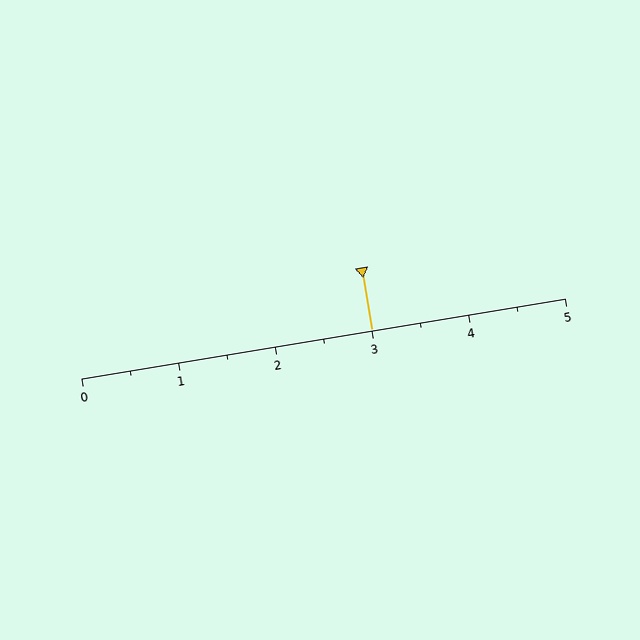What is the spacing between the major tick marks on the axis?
The major ticks are spaced 1 apart.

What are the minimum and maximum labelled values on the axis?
The axis runs from 0 to 5.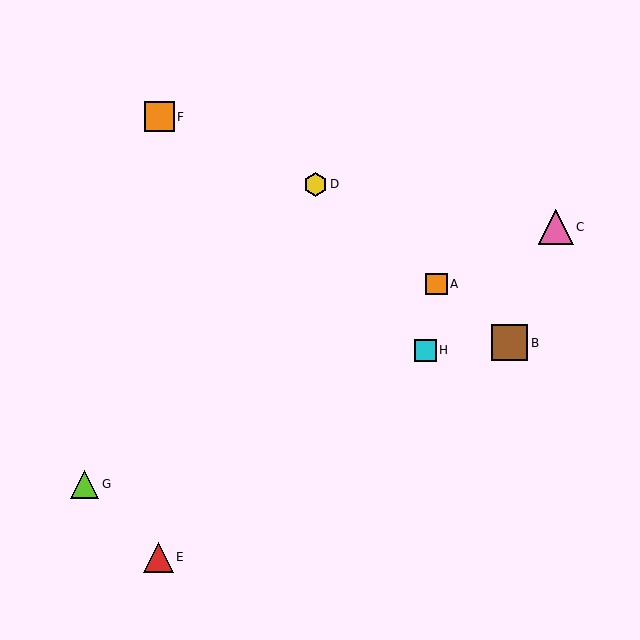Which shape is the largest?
The brown square (labeled B) is the largest.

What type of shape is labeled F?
Shape F is an orange square.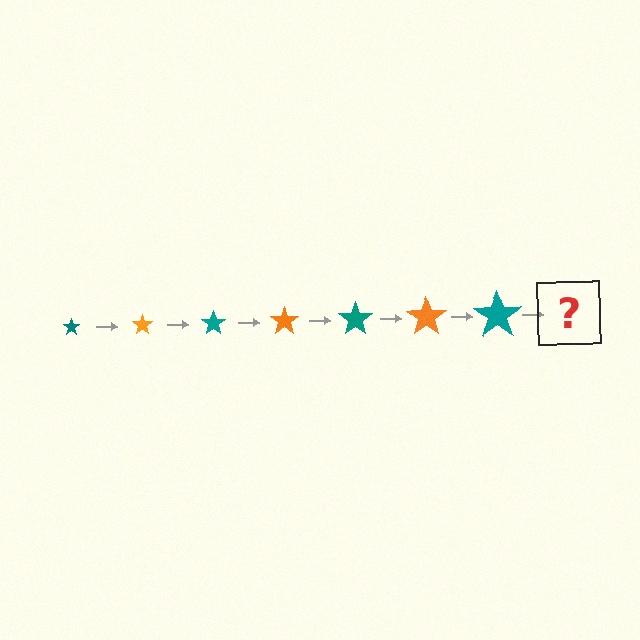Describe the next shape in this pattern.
It should be an orange star, larger than the previous one.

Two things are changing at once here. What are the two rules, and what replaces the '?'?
The two rules are that the star grows larger each step and the color cycles through teal and orange. The '?' should be an orange star, larger than the previous one.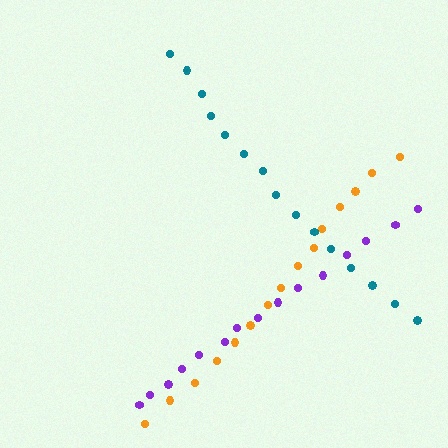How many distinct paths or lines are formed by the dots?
There are 3 distinct paths.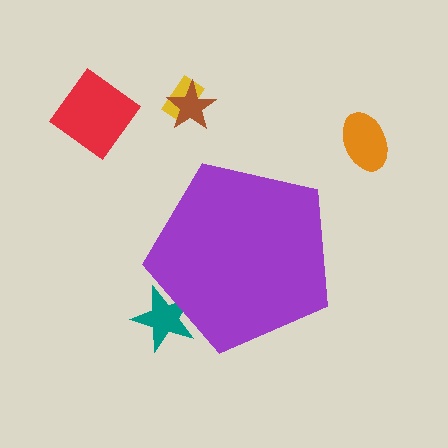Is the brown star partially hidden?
No, the brown star is fully visible.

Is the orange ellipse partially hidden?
No, the orange ellipse is fully visible.